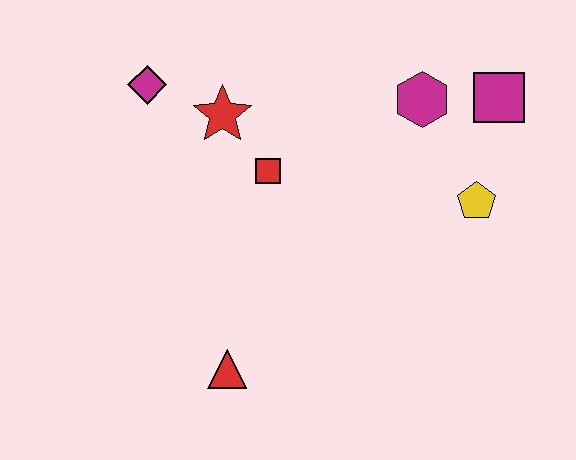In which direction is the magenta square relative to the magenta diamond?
The magenta square is to the right of the magenta diamond.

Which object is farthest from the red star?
The magenta square is farthest from the red star.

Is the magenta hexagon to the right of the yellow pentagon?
No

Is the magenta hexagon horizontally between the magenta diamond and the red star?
No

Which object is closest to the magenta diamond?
The red star is closest to the magenta diamond.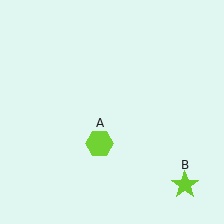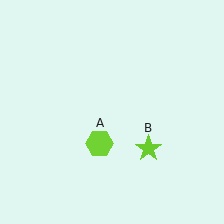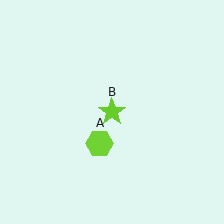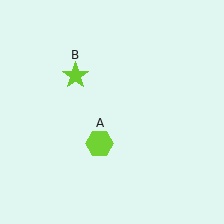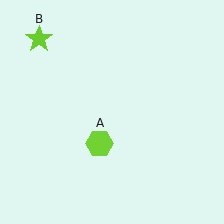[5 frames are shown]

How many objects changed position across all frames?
1 object changed position: lime star (object B).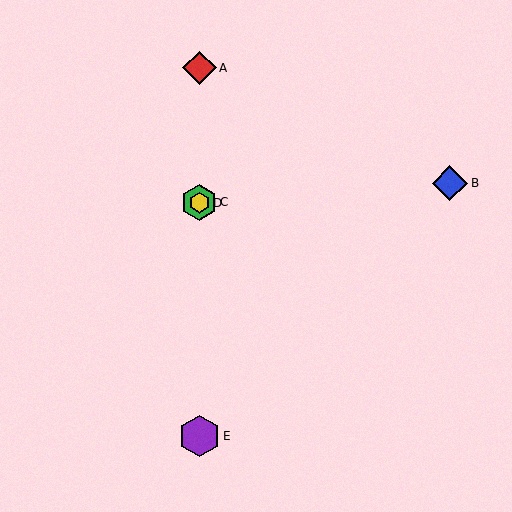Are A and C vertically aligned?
Yes, both are at x≈199.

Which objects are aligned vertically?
Objects A, C, D, E are aligned vertically.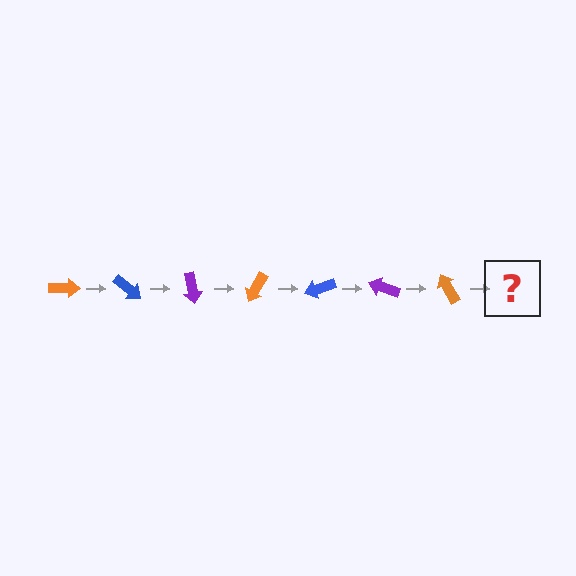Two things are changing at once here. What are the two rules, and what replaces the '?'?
The two rules are that it rotates 40 degrees each step and the color cycles through orange, blue, and purple. The '?' should be a blue arrow, rotated 280 degrees from the start.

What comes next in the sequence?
The next element should be a blue arrow, rotated 280 degrees from the start.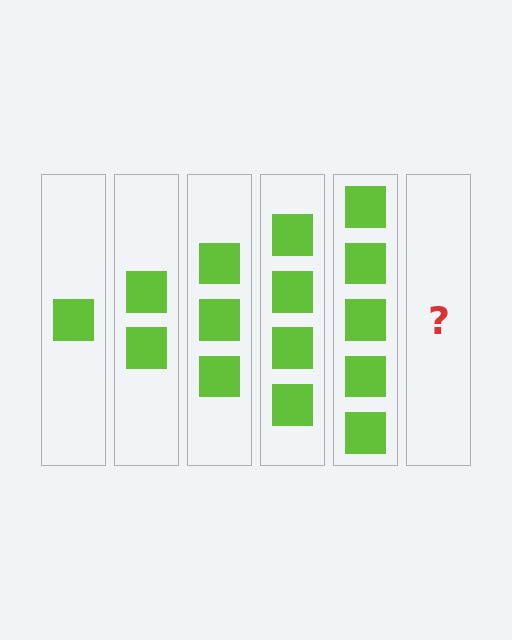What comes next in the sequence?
The next element should be 6 squares.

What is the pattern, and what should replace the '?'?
The pattern is that each step adds one more square. The '?' should be 6 squares.